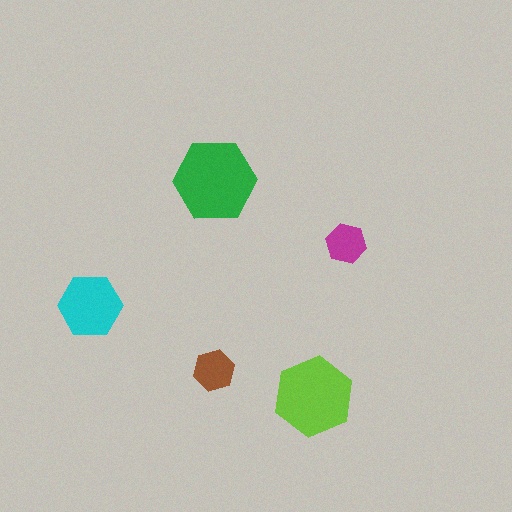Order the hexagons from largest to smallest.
the green one, the lime one, the cyan one, the brown one, the magenta one.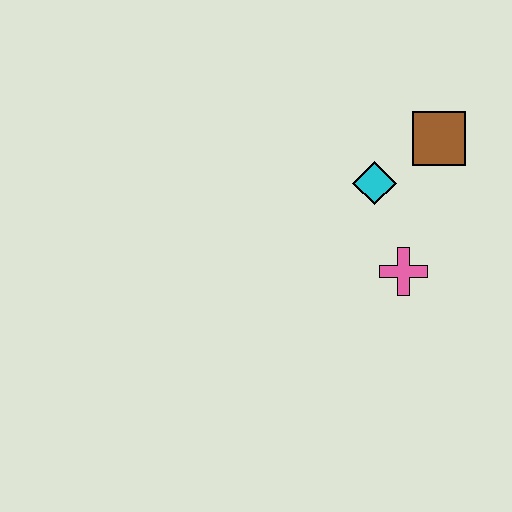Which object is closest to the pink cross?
The cyan diamond is closest to the pink cross.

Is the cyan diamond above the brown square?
No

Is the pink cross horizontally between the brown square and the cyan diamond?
Yes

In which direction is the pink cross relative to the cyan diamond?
The pink cross is below the cyan diamond.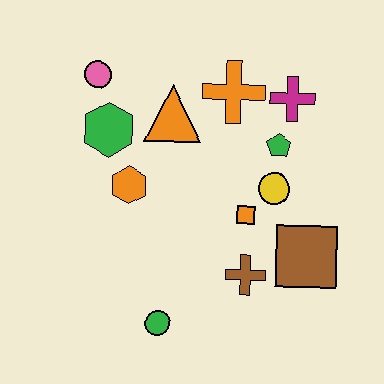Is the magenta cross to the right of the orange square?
Yes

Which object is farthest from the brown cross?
The pink circle is farthest from the brown cross.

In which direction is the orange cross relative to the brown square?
The orange cross is above the brown square.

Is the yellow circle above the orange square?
Yes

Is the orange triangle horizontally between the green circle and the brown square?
Yes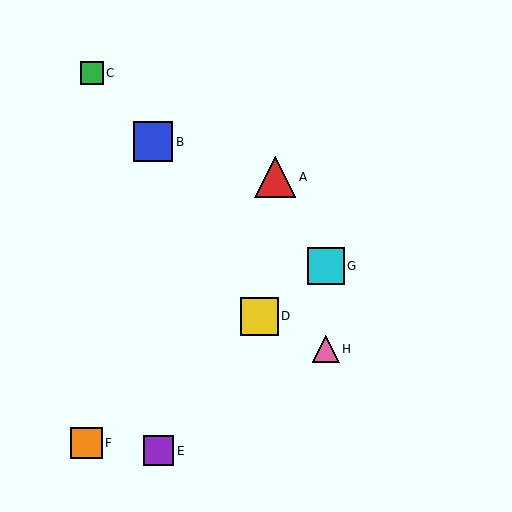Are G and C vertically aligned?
No, G is at x≈326 and C is at x≈92.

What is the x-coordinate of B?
Object B is at x≈153.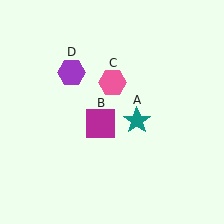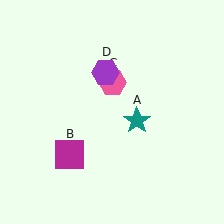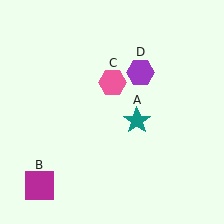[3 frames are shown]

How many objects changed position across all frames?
2 objects changed position: magenta square (object B), purple hexagon (object D).